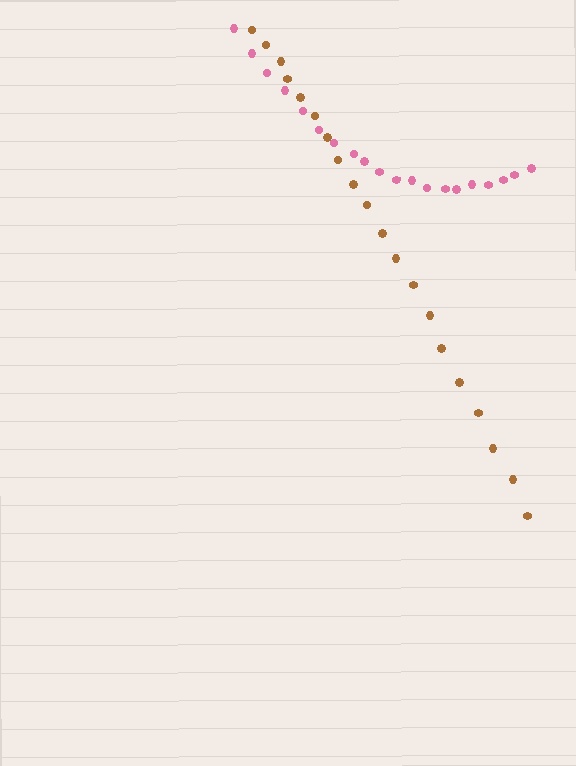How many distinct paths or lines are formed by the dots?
There are 2 distinct paths.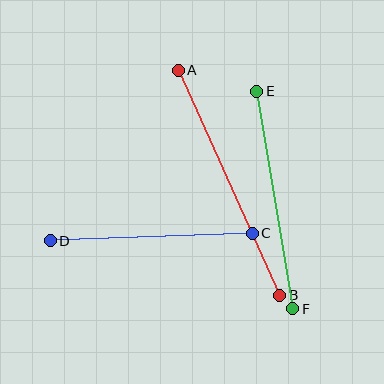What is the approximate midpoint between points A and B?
The midpoint is at approximately (229, 183) pixels.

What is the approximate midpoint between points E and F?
The midpoint is at approximately (275, 200) pixels.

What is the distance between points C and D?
The distance is approximately 202 pixels.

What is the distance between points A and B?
The distance is approximately 247 pixels.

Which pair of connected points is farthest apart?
Points A and B are farthest apart.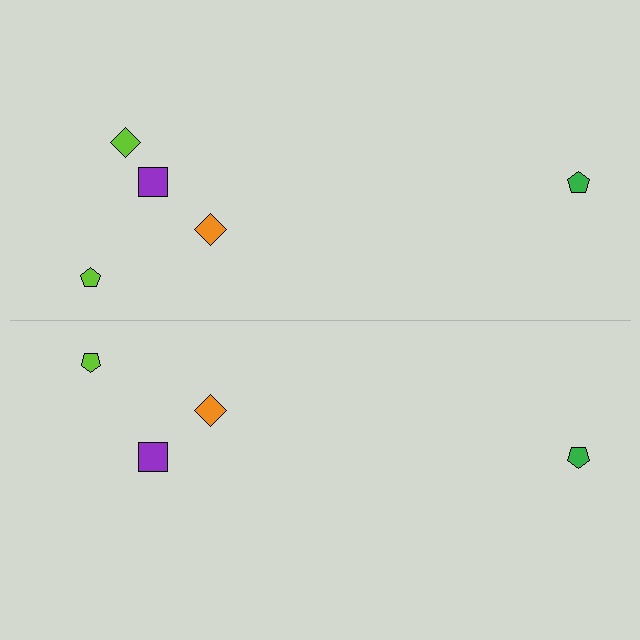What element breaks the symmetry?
A lime diamond is missing from the bottom side.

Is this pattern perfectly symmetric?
No, the pattern is not perfectly symmetric. A lime diamond is missing from the bottom side.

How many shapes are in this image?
There are 9 shapes in this image.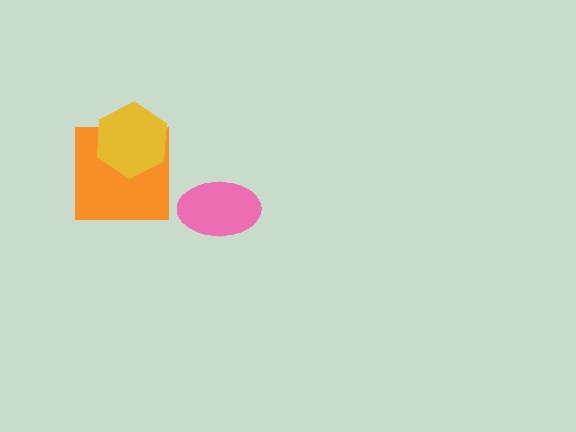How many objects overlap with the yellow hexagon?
1 object overlaps with the yellow hexagon.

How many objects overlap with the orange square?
1 object overlaps with the orange square.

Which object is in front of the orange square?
The yellow hexagon is in front of the orange square.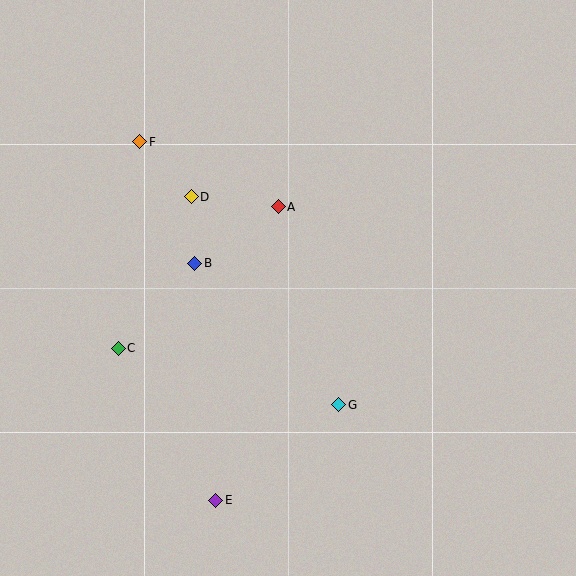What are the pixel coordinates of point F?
Point F is at (140, 142).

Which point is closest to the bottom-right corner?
Point G is closest to the bottom-right corner.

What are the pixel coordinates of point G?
Point G is at (339, 405).